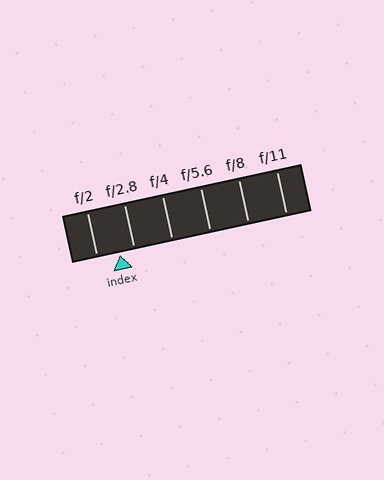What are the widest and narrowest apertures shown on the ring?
The widest aperture shown is f/2 and the narrowest is f/11.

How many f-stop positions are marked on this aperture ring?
There are 6 f-stop positions marked.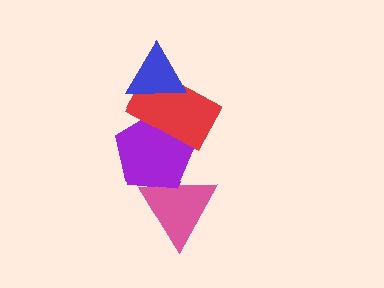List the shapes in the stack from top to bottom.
From top to bottom: the blue triangle, the red rectangle, the purple pentagon, the pink triangle.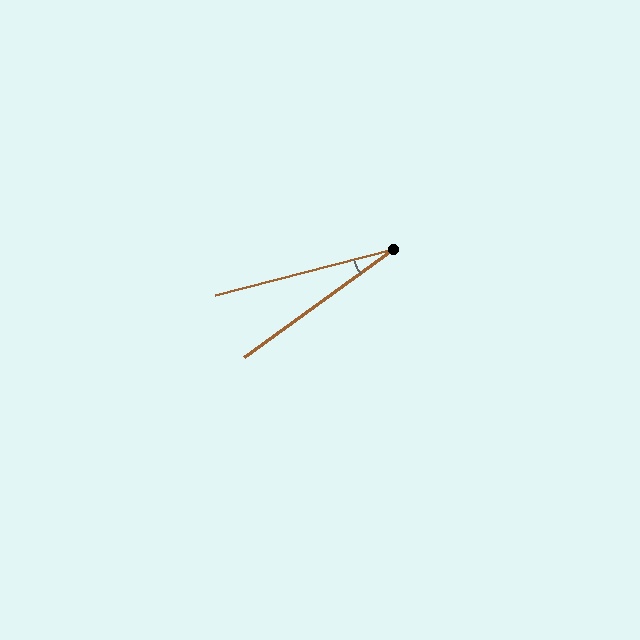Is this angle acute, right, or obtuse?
It is acute.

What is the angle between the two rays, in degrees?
Approximately 21 degrees.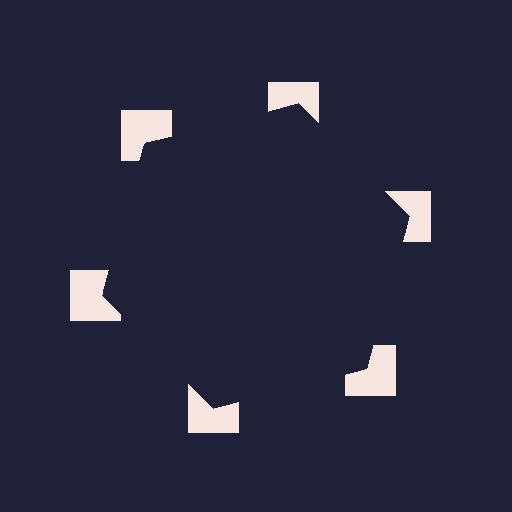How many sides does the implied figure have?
6 sides.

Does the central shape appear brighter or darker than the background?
It typically appears slightly darker than the background, even though no actual brightness change is drawn.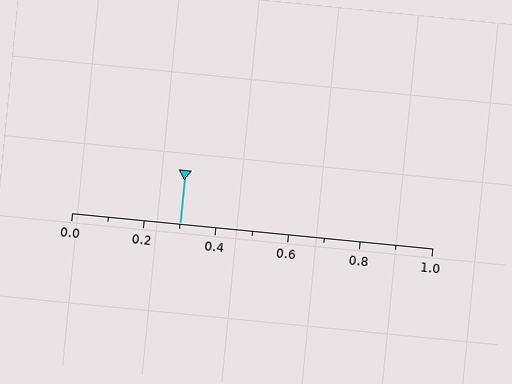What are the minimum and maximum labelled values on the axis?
The axis runs from 0.0 to 1.0.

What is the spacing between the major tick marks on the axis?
The major ticks are spaced 0.2 apart.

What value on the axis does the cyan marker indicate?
The marker indicates approximately 0.3.